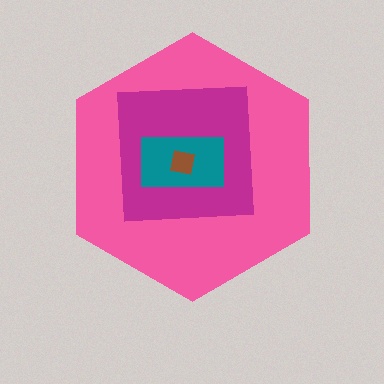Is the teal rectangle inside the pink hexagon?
Yes.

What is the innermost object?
The brown square.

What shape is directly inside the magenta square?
The teal rectangle.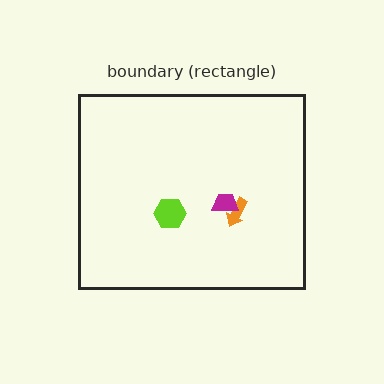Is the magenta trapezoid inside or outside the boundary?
Inside.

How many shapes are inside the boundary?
3 inside, 0 outside.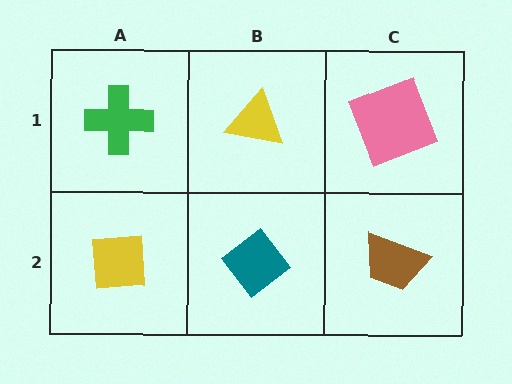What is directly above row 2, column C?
A pink square.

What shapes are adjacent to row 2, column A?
A green cross (row 1, column A), a teal diamond (row 2, column B).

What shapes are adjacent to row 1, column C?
A brown trapezoid (row 2, column C), a yellow triangle (row 1, column B).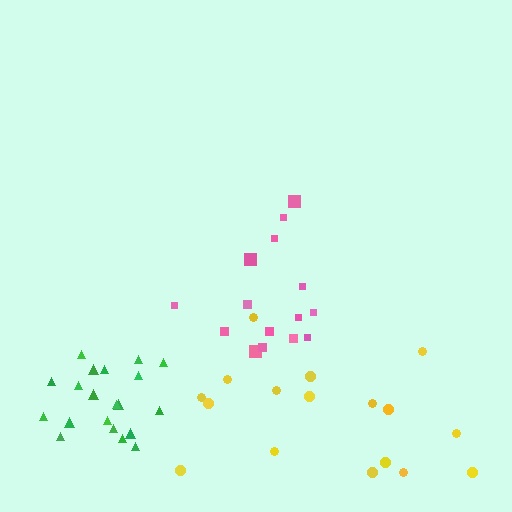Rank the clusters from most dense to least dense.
green, pink, yellow.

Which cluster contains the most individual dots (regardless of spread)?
Green (20).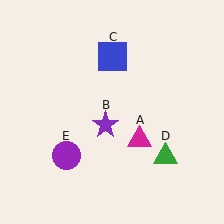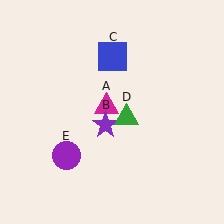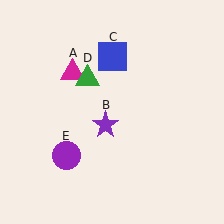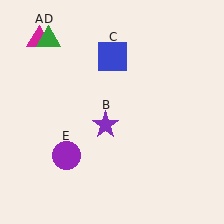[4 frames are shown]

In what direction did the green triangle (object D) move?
The green triangle (object D) moved up and to the left.